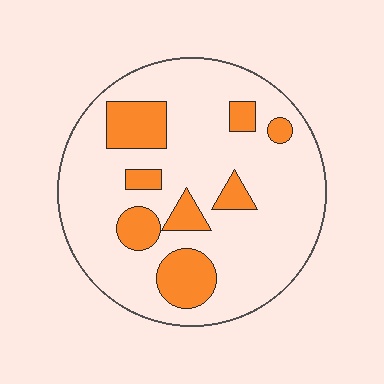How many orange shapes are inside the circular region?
8.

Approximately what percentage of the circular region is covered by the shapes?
Approximately 20%.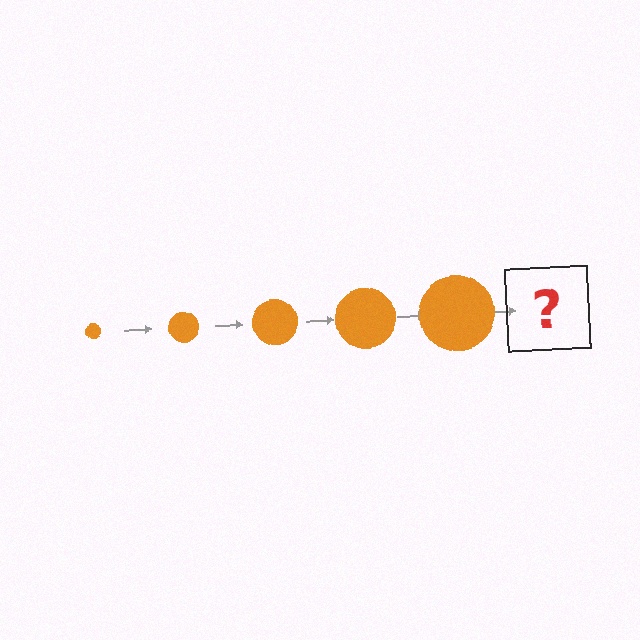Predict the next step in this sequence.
The next step is an orange circle, larger than the previous one.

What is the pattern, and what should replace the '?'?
The pattern is that the circle gets progressively larger each step. The '?' should be an orange circle, larger than the previous one.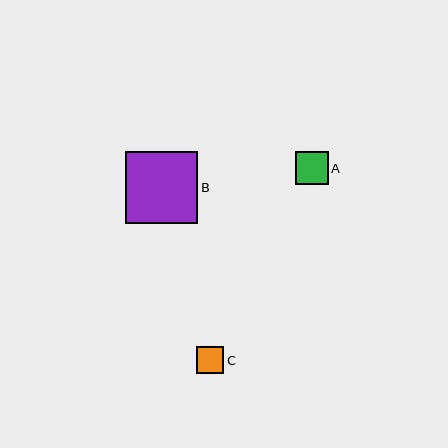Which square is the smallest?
Square C is the smallest with a size of approximately 27 pixels.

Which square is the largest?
Square B is the largest with a size of approximately 72 pixels.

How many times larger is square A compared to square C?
Square A is approximately 1.2 times the size of square C.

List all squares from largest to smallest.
From largest to smallest: B, A, C.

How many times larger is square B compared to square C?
Square B is approximately 2.6 times the size of square C.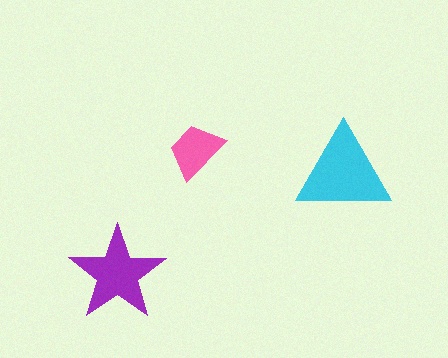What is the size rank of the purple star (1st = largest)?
2nd.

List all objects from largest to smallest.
The cyan triangle, the purple star, the pink trapezoid.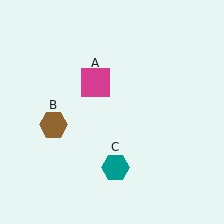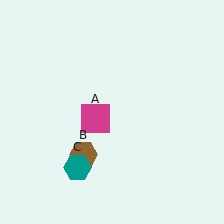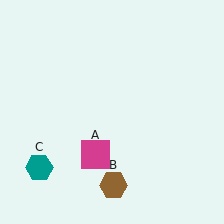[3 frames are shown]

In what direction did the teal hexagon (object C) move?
The teal hexagon (object C) moved left.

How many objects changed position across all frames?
3 objects changed position: magenta square (object A), brown hexagon (object B), teal hexagon (object C).